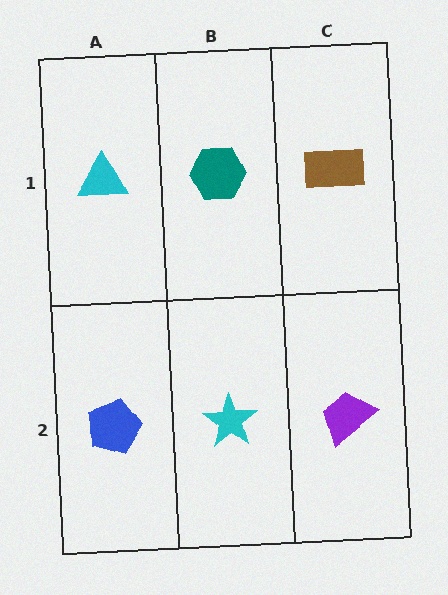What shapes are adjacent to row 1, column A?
A blue pentagon (row 2, column A), a teal hexagon (row 1, column B).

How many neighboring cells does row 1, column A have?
2.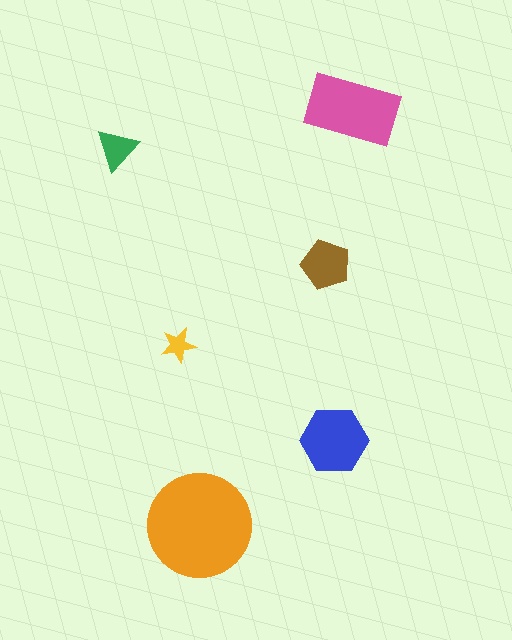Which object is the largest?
The orange circle.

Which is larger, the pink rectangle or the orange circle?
The orange circle.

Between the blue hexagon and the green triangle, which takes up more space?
The blue hexagon.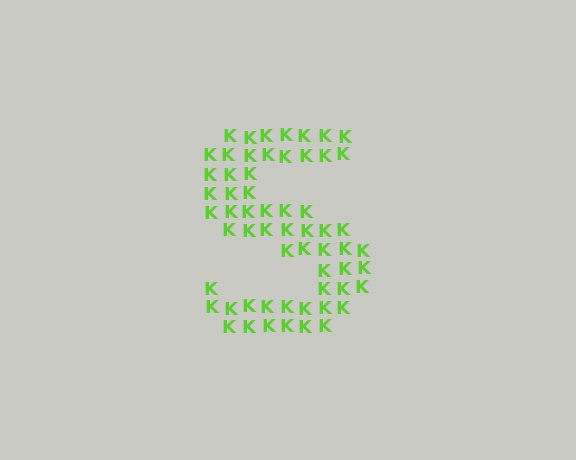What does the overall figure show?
The overall figure shows the letter S.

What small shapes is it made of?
It is made of small letter K's.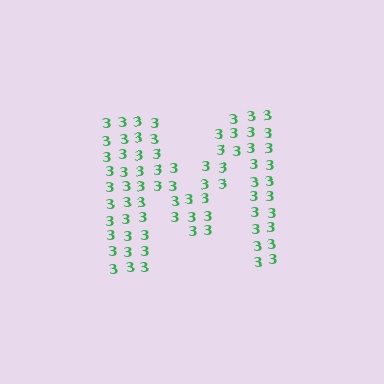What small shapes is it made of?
It is made of small digit 3's.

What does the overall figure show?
The overall figure shows the letter M.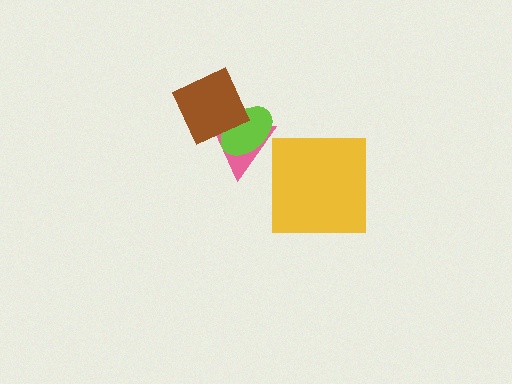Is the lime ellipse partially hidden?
Yes, it is partially covered by another shape.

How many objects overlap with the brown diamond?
2 objects overlap with the brown diamond.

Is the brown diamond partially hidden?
No, no other shape covers it.